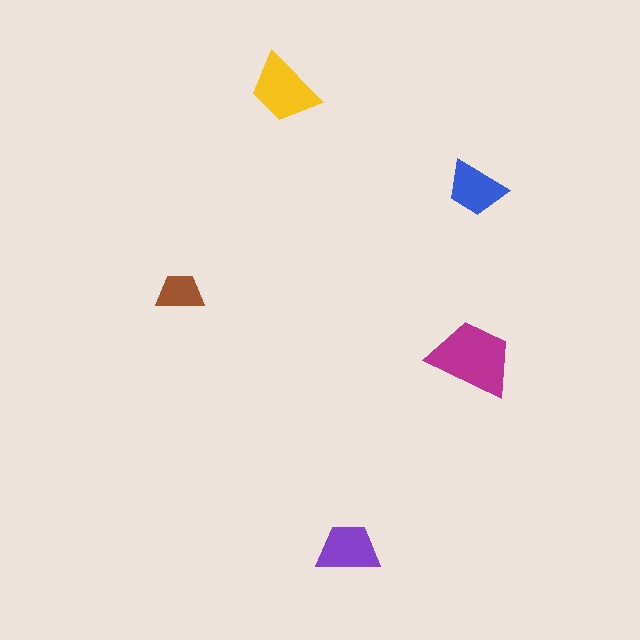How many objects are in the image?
There are 5 objects in the image.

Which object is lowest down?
The purple trapezoid is bottommost.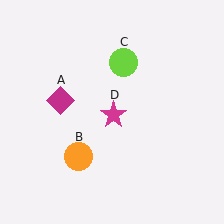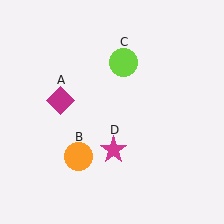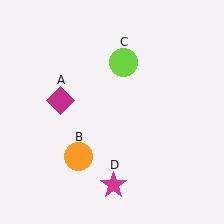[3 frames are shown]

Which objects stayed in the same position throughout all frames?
Magenta diamond (object A) and orange circle (object B) and lime circle (object C) remained stationary.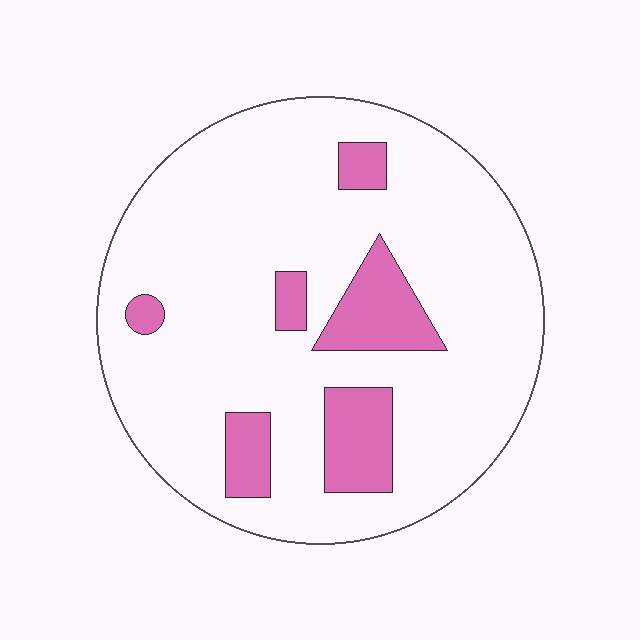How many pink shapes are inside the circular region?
6.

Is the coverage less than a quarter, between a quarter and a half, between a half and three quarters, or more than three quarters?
Less than a quarter.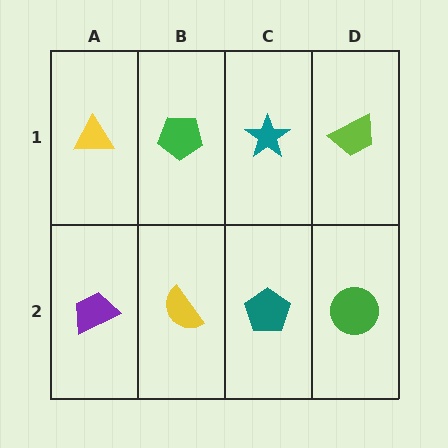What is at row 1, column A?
A yellow triangle.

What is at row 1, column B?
A green pentagon.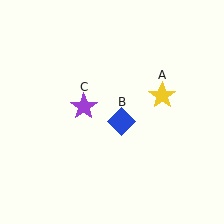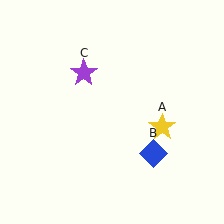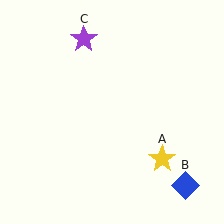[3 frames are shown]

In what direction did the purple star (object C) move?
The purple star (object C) moved up.